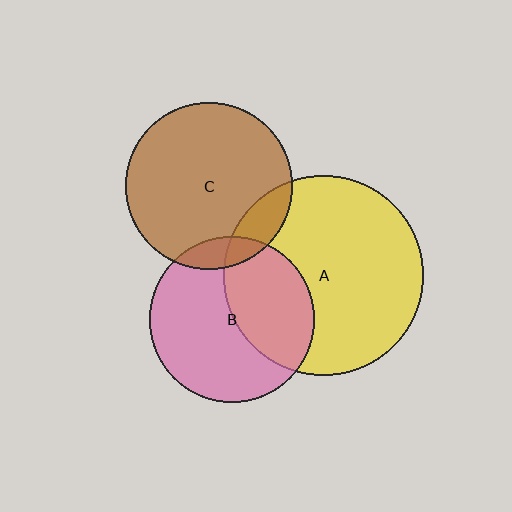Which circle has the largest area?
Circle A (yellow).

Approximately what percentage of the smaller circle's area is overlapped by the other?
Approximately 15%.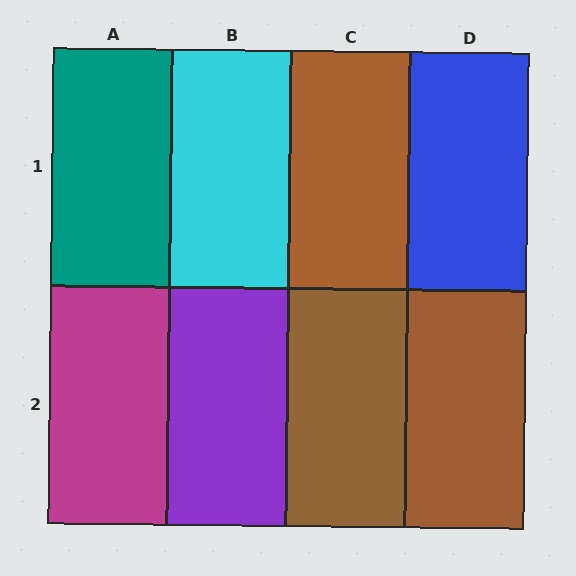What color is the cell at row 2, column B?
Purple.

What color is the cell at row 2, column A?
Magenta.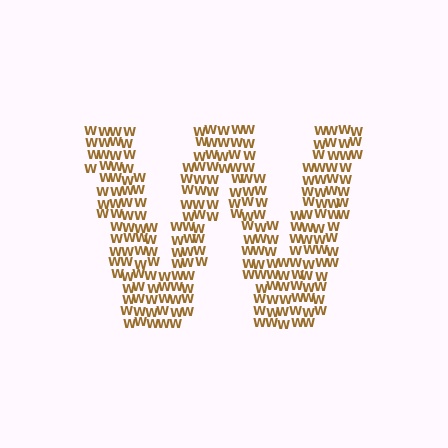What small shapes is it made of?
It is made of small letter W's.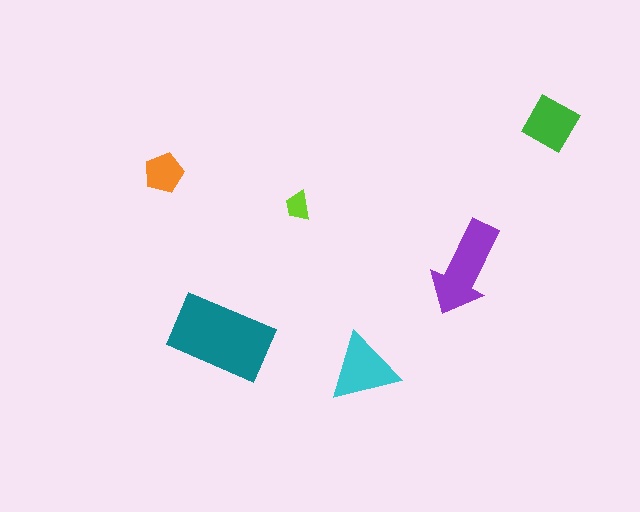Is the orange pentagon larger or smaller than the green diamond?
Smaller.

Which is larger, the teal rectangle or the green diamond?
The teal rectangle.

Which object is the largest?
The teal rectangle.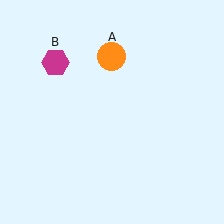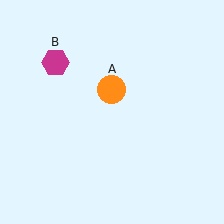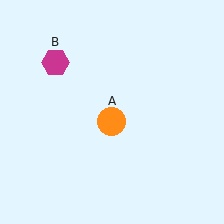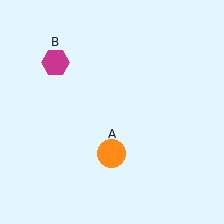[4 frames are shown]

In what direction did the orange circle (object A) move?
The orange circle (object A) moved down.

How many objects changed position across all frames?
1 object changed position: orange circle (object A).